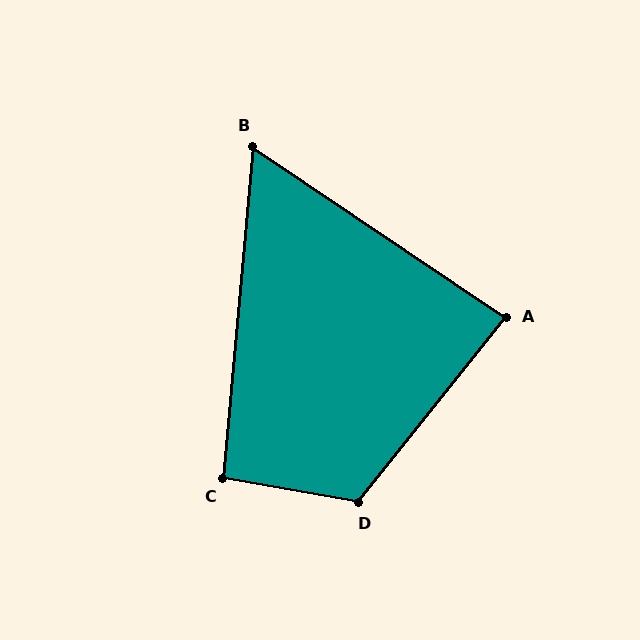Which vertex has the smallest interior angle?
B, at approximately 61 degrees.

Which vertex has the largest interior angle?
D, at approximately 119 degrees.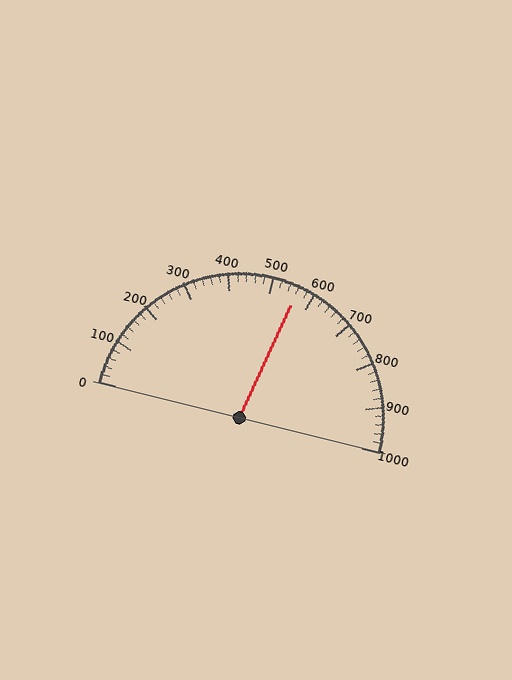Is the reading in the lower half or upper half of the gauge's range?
The reading is in the upper half of the range (0 to 1000).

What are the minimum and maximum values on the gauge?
The gauge ranges from 0 to 1000.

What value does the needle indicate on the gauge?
The needle indicates approximately 560.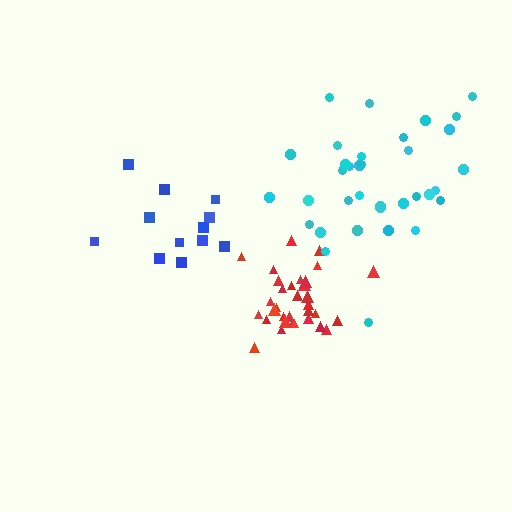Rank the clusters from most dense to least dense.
red, cyan, blue.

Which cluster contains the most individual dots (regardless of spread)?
Cyan (35).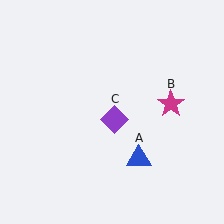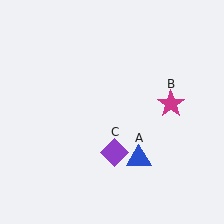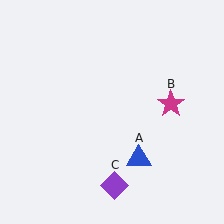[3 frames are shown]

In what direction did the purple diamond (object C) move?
The purple diamond (object C) moved down.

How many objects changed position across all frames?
1 object changed position: purple diamond (object C).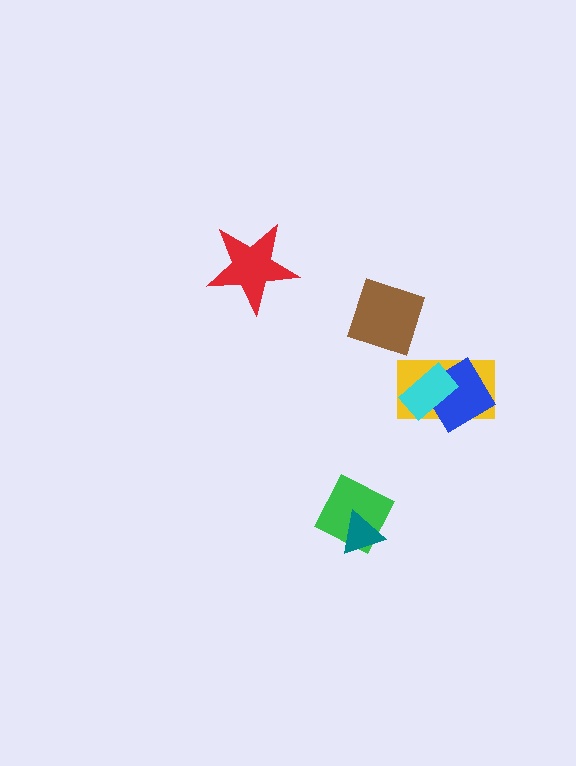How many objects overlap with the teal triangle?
1 object overlaps with the teal triangle.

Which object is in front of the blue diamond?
The cyan rectangle is in front of the blue diamond.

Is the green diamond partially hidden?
Yes, it is partially covered by another shape.